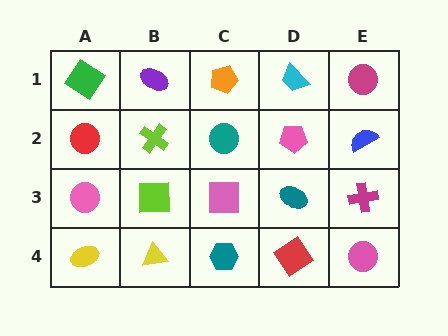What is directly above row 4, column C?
A pink square.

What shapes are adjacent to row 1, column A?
A red circle (row 2, column A), a purple ellipse (row 1, column B).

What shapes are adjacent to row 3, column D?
A pink pentagon (row 2, column D), a red diamond (row 4, column D), a pink square (row 3, column C), a magenta cross (row 3, column E).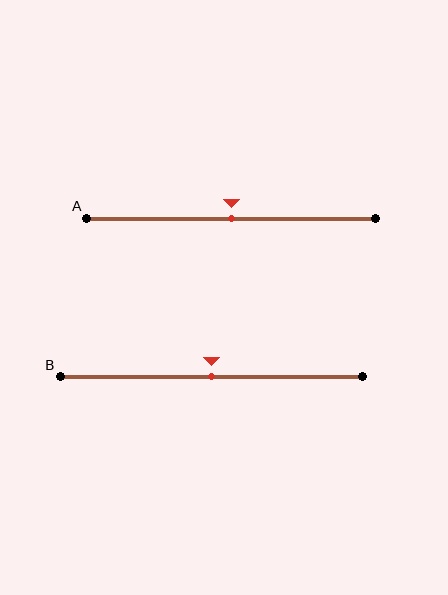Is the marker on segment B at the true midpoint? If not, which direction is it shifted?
Yes, the marker on segment B is at the true midpoint.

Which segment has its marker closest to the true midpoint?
Segment A has its marker closest to the true midpoint.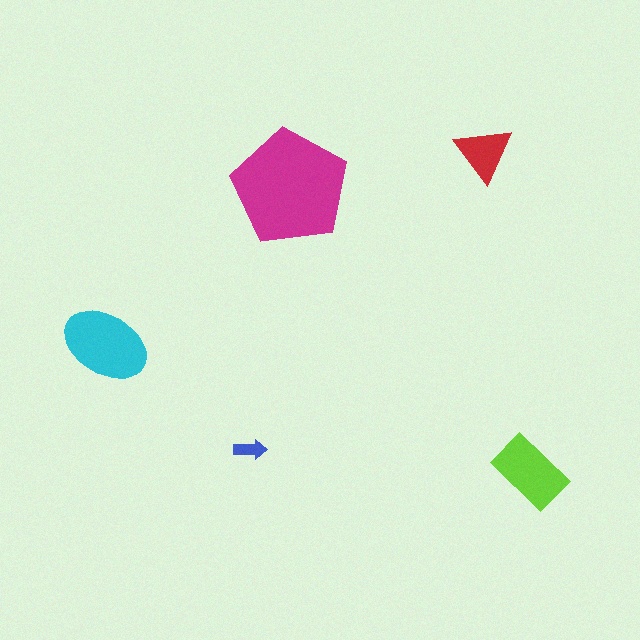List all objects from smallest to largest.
The blue arrow, the red triangle, the lime rectangle, the cyan ellipse, the magenta pentagon.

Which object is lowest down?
The lime rectangle is bottommost.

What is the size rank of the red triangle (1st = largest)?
4th.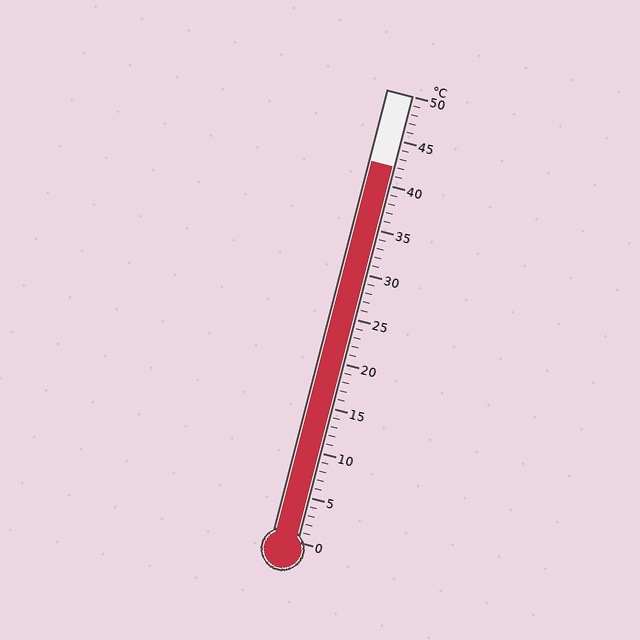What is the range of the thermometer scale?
The thermometer scale ranges from 0°C to 50°C.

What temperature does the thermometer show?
The thermometer shows approximately 42°C.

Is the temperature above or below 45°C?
The temperature is below 45°C.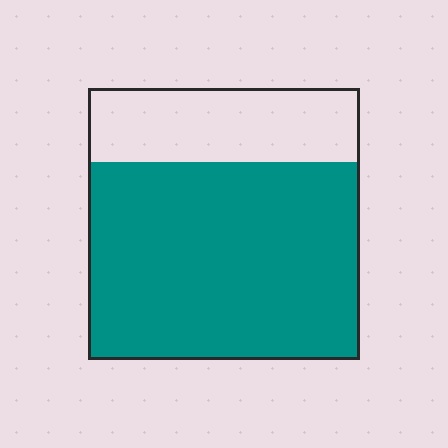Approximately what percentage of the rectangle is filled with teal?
Approximately 75%.